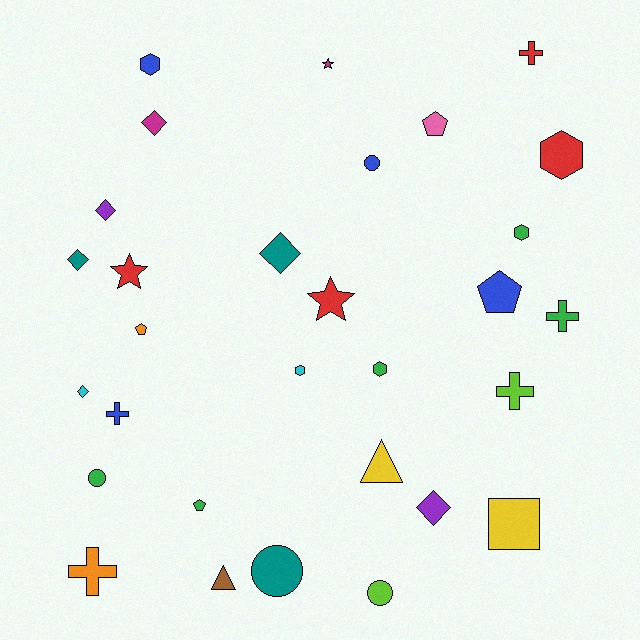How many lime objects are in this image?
There are 2 lime objects.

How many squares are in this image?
There is 1 square.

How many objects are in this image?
There are 30 objects.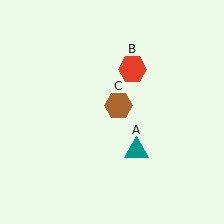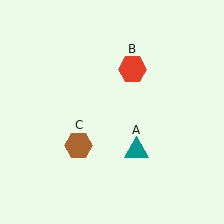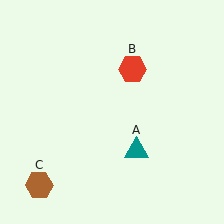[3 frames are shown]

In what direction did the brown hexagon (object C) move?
The brown hexagon (object C) moved down and to the left.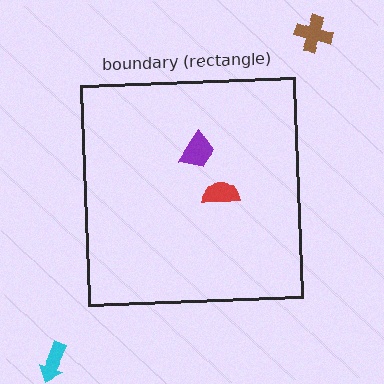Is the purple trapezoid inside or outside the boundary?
Inside.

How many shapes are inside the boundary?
2 inside, 2 outside.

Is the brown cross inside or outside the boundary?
Outside.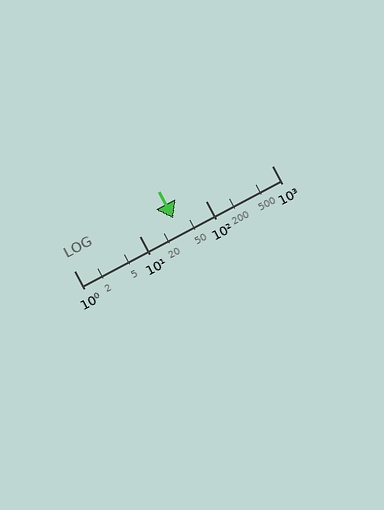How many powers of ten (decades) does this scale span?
The scale spans 3 decades, from 1 to 1000.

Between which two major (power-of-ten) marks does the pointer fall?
The pointer is between 10 and 100.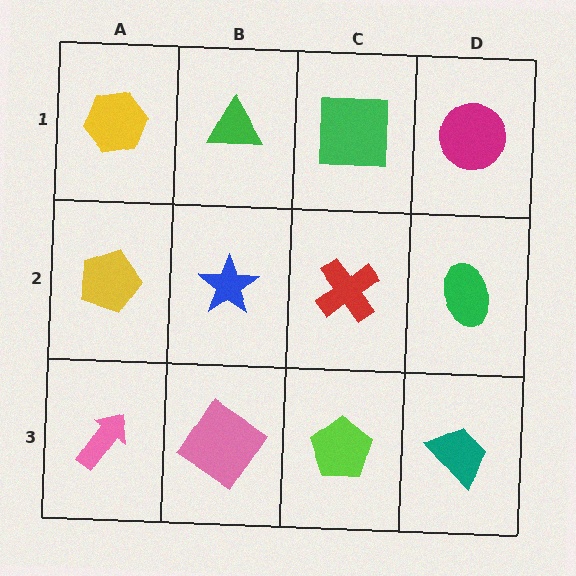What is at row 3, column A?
A pink arrow.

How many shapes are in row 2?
4 shapes.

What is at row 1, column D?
A magenta circle.